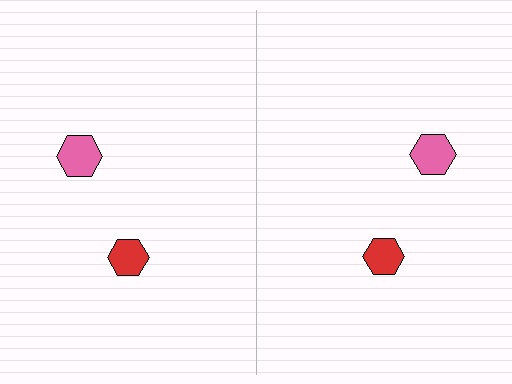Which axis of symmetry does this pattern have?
The pattern has a vertical axis of symmetry running through the center of the image.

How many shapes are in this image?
There are 4 shapes in this image.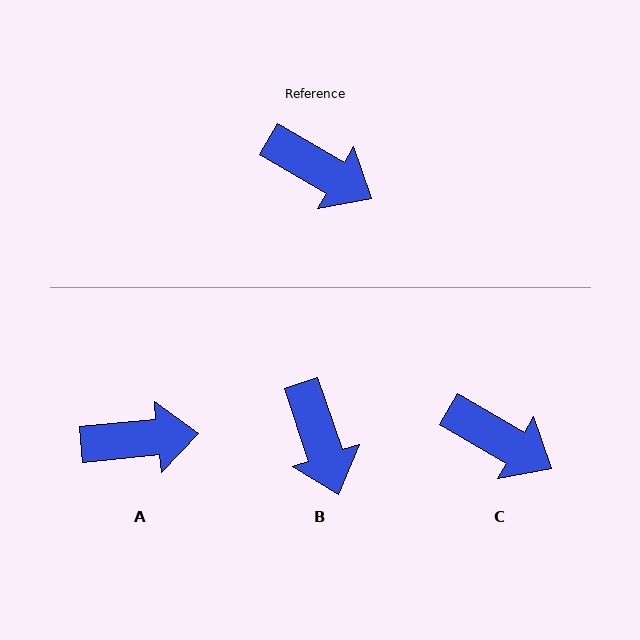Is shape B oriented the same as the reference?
No, it is off by about 41 degrees.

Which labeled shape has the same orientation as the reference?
C.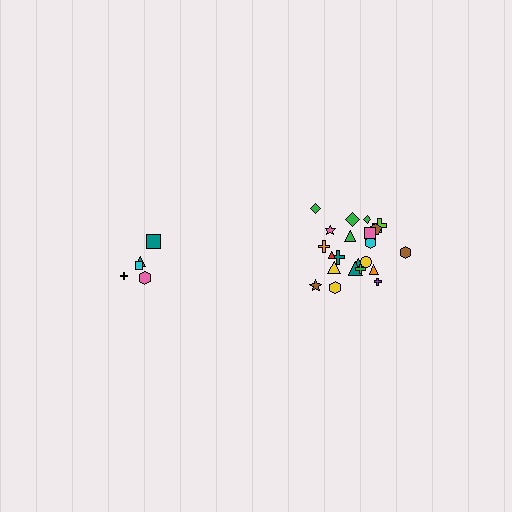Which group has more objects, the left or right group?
The right group.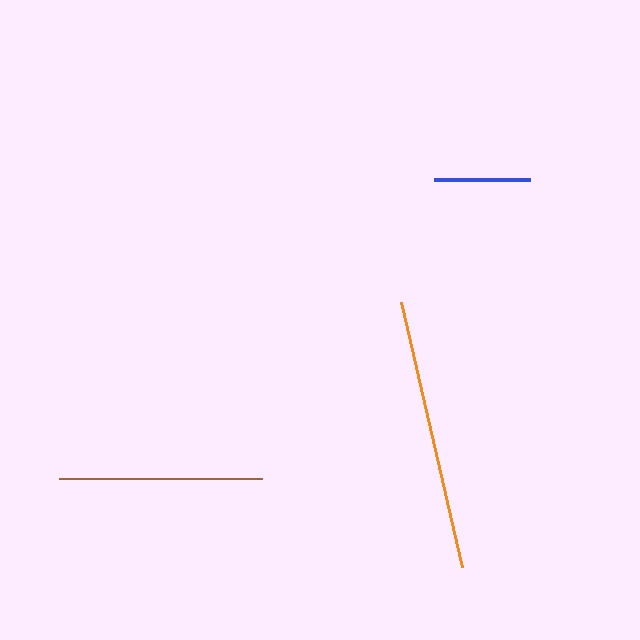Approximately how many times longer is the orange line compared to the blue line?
The orange line is approximately 2.8 times the length of the blue line.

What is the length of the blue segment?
The blue segment is approximately 96 pixels long.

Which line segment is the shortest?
The blue line is the shortest at approximately 96 pixels.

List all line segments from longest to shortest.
From longest to shortest: orange, brown, blue.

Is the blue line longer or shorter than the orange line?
The orange line is longer than the blue line.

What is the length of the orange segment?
The orange segment is approximately 272 pixels long.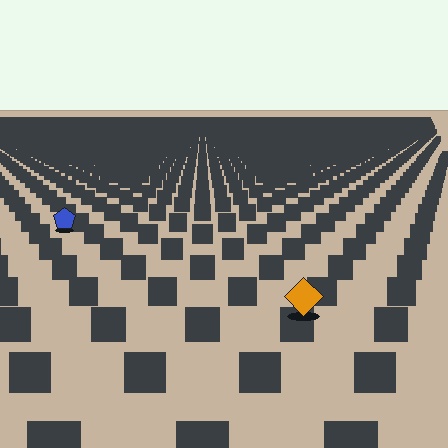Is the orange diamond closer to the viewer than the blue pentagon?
Yes. The orange diamond is closer — you can tell from the texture gradient: the ground texture is coarser near it.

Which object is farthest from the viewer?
The blue pentagon is farthest from the viewer. It appears smaller and the ground texture around it is denser.